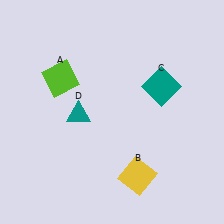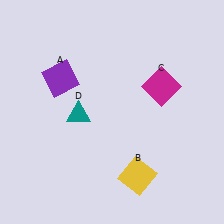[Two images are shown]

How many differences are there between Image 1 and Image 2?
There are 2 differences between the two images.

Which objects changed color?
A changed from lime to purple. C changed from teal to magenta.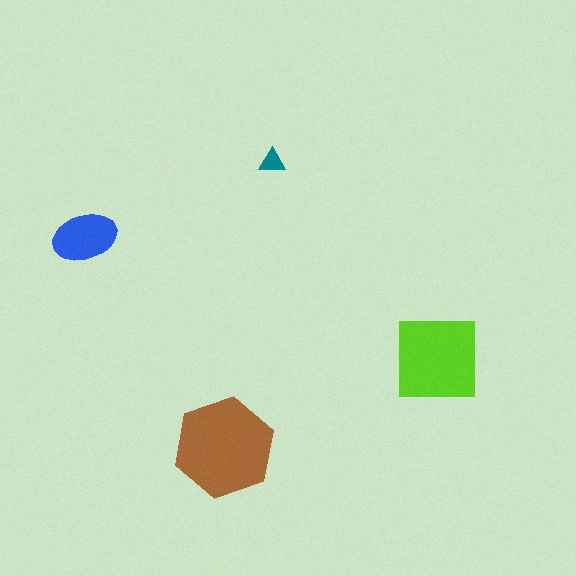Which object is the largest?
The brown hexagon.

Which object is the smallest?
The teal triangle.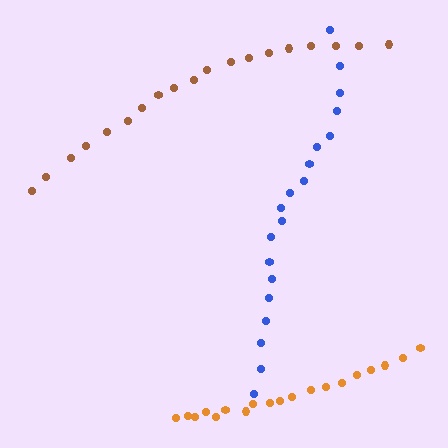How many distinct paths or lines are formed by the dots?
There are 3 distinct paths.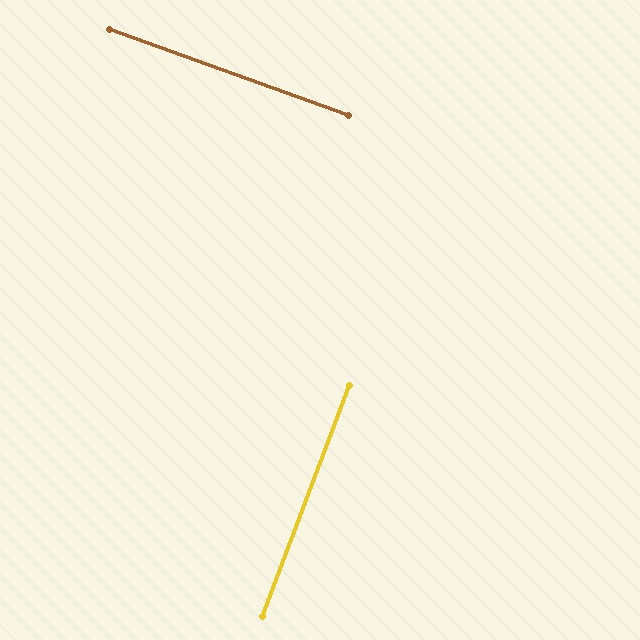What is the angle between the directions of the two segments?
Approximately 89 degrees.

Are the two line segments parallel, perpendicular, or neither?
Perpendicular — they meet at approximately 89°.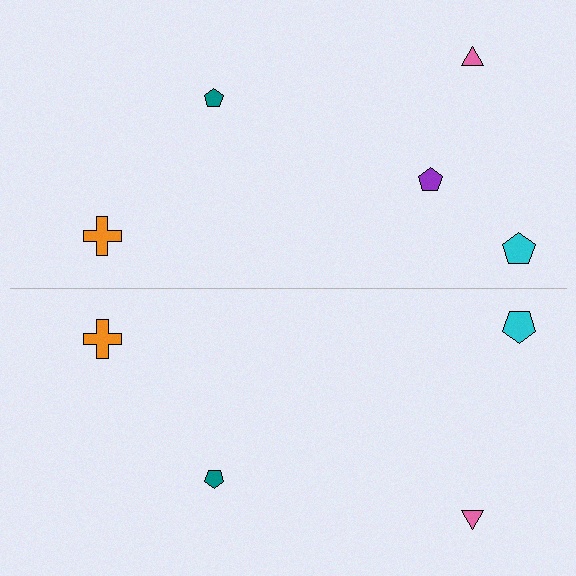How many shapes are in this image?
There are 9 shapes in this image.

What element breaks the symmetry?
A purple pentagon is missing from the bottom side.